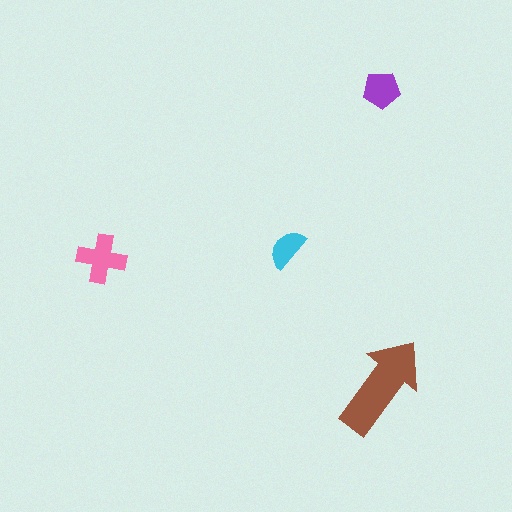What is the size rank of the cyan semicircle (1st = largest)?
4th.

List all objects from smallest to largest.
The cyan semicircle, the purple pentagon, the pink cross, the brown arrow.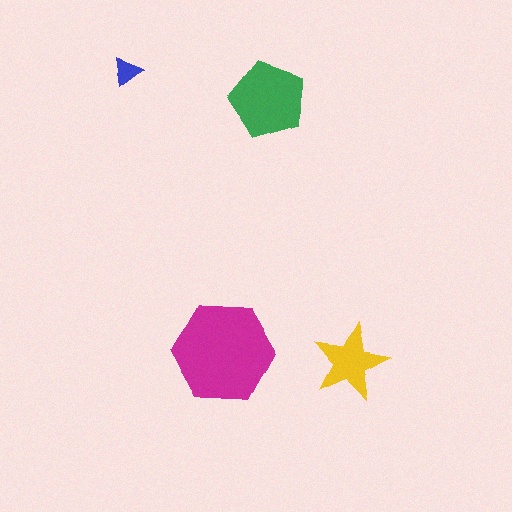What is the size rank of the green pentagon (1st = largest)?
2nd.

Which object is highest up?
The blue triangle is topmost.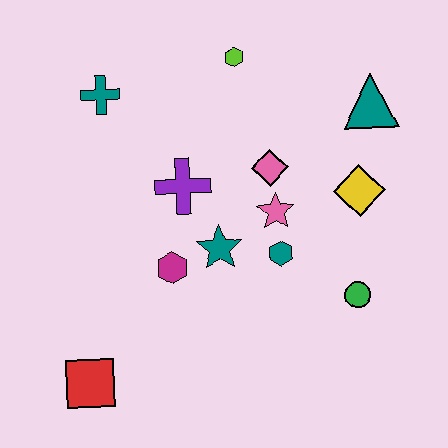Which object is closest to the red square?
The magenta hexagon is closest to the red square.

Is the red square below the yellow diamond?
Yes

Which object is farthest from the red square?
The teal triangle is farthest from the red square.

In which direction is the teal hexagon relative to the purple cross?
The teal hexagon is to the right of the purple cross.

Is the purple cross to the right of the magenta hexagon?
Yes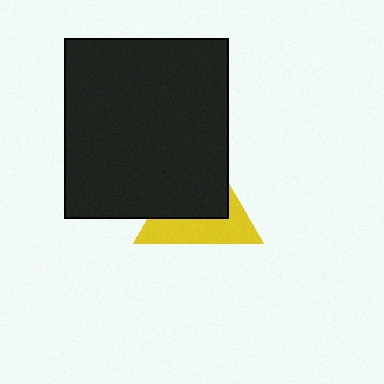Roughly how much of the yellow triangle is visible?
A small part of it is visible (roughly 43%).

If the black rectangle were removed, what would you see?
You would see the complete yellow triangle.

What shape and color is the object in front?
The object in front is a black rectangle.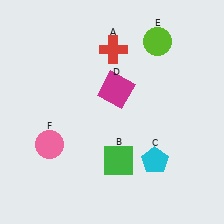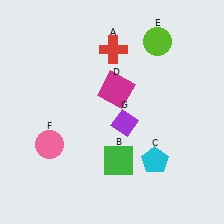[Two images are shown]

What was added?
A purple diamond (G) was added in Image 2.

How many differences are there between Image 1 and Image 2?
There is 1 difference between the two images.